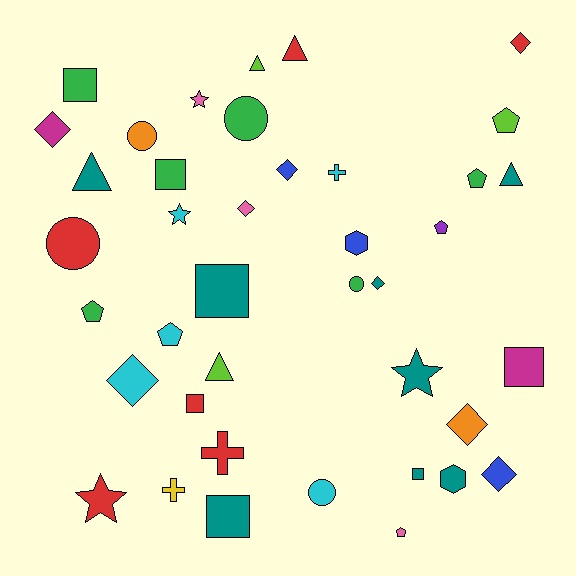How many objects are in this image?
There are 40 objects.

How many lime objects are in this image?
There are 3 lime objects.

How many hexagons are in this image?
There are 2 hexagons.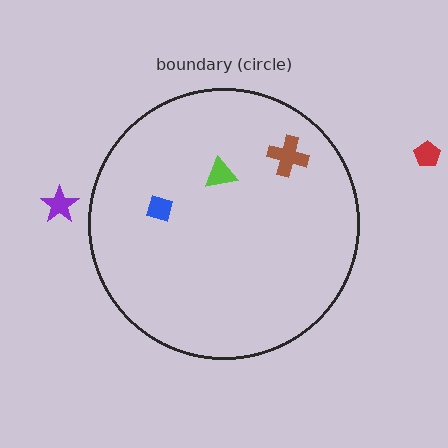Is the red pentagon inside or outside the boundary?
Outside.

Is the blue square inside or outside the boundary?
Inside.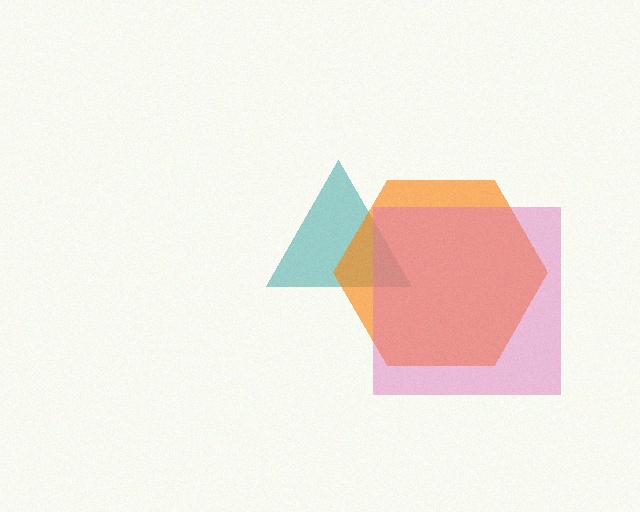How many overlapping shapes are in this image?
There are 3 overlapping shapes in the image.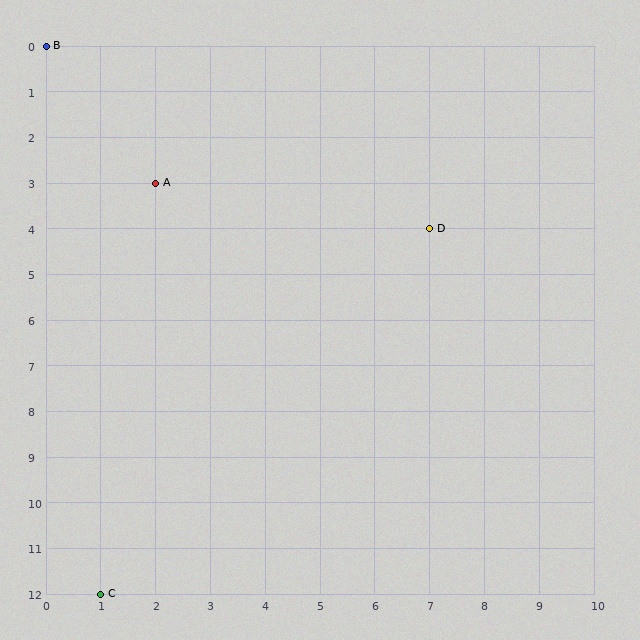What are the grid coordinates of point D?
Point D is at grid coordinates (7, 4).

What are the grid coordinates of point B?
Point B is at grid coordinates (0, 0).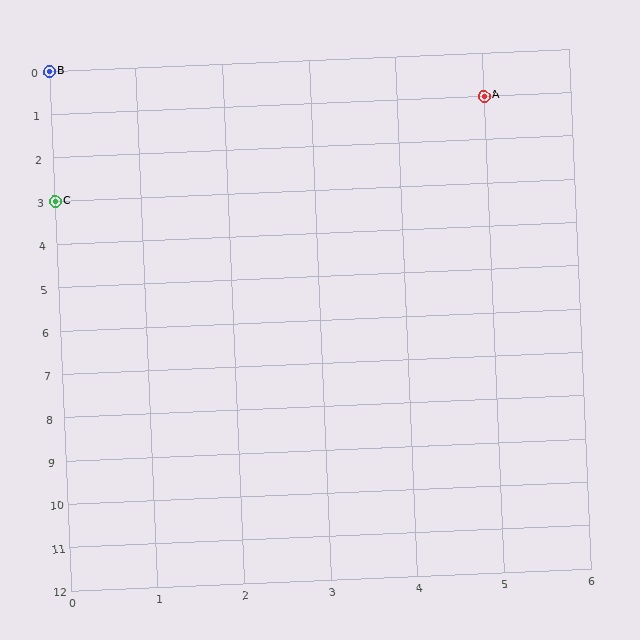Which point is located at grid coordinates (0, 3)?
Point C is at (0, 3).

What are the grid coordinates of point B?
Point B is at grid coordinates (0, 0).